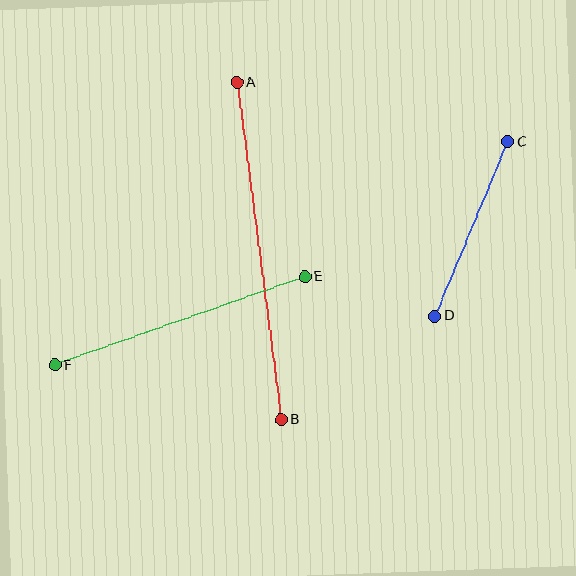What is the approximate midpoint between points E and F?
The midpoint is at approximately (180, 321) pixels.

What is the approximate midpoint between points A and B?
The midpoint is at approximately (259, 251) pixels.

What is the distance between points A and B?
The distance is approximately 340 pixels.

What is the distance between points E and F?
The distance is approximately 265 pixels.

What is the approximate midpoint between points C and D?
The midpoint is at approximately (471, 229) pixels.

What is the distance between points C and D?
The distance is approximately 189 pixels.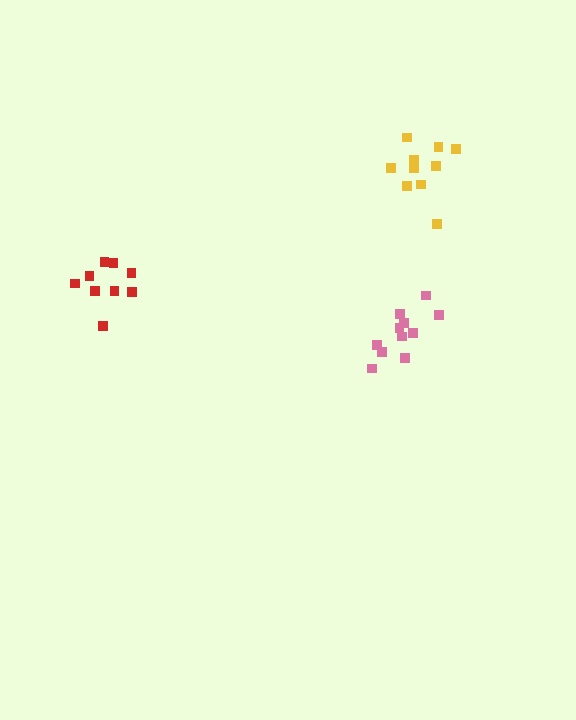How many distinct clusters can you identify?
There are 3 distinct clusters.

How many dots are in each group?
Group 1: 10 dots, Group 2: 9 dots, Group 3: 11 dots (30 total).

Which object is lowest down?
The pink cluster is bottommost.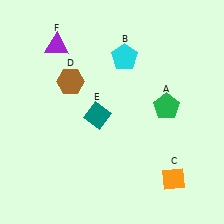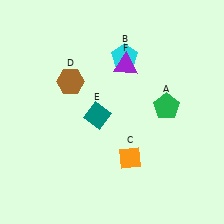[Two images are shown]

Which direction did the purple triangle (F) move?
The purple triangle (F) moved right.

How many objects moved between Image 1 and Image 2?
2 objects moved between the two images.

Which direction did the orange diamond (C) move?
The orange diamond (C) moved left.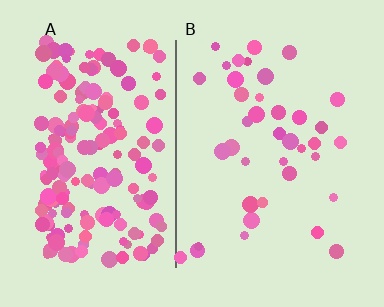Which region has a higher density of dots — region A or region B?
A (the left).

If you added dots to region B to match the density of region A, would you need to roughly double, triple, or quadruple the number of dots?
Approximately quadruple.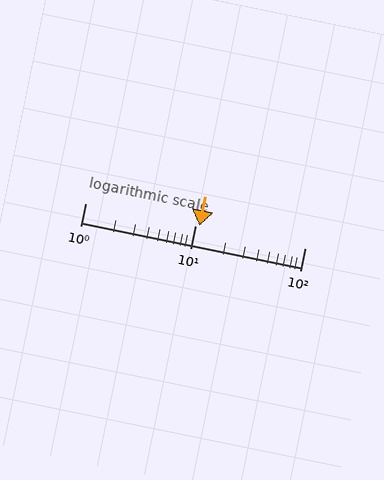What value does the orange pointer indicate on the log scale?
The pointer indicates approximately 11.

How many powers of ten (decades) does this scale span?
The scale spans 2 decades, from 1 to 100.